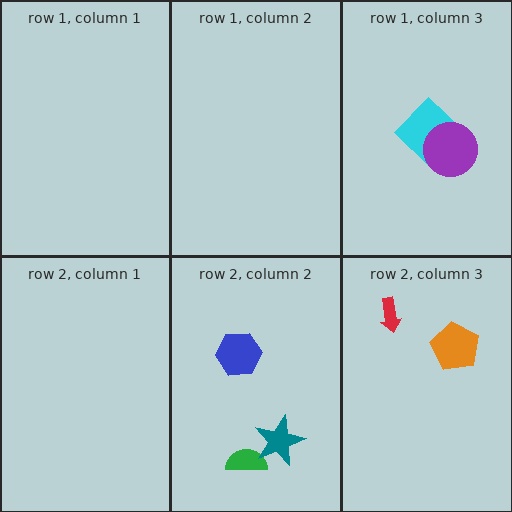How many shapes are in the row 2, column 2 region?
3.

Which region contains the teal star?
The row 2, column 2 region.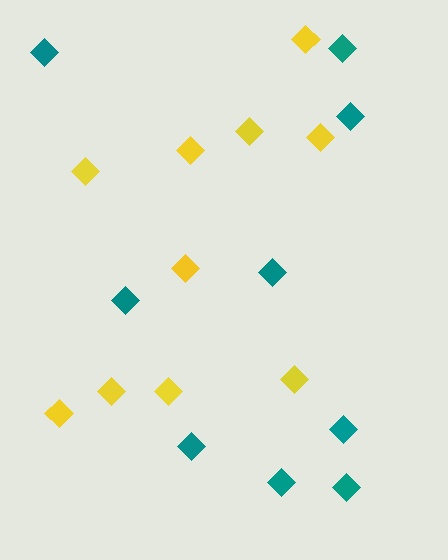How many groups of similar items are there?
There are 2 groups: one group of yellow diamonds (10) and one group of teal diamonds (9).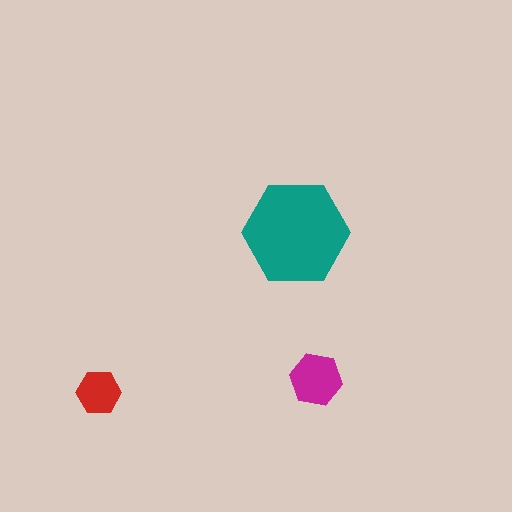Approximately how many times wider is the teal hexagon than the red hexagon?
About 2.5 times wider.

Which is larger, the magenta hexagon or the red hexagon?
The magenta one.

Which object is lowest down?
The red hexagon is bottommost.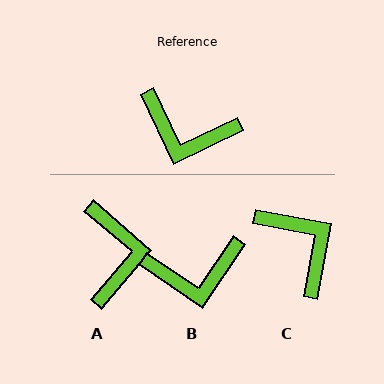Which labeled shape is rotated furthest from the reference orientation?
C, about 144 degrees away.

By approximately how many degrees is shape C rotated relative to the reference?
Approximately 144 degrees counter-clockwise.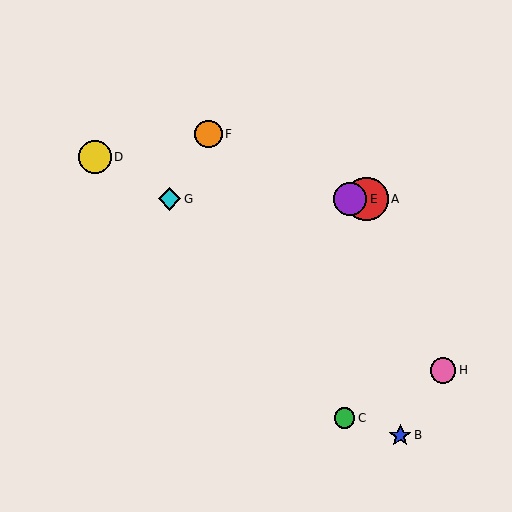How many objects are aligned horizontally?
3 objects (A, E, G) are aligned horizontally.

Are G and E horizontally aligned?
Yes, both are at y≈199.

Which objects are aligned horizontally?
Objects A, E, G are aligned horizontally.